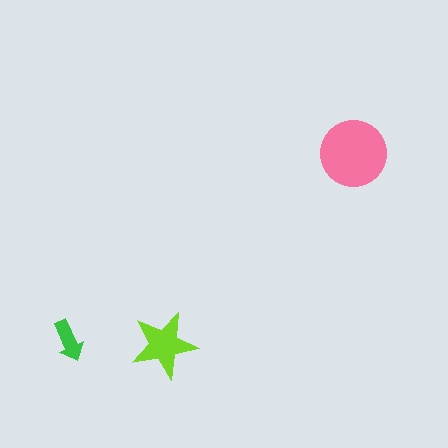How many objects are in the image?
There are 3 objects in the image.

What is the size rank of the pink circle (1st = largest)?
1st.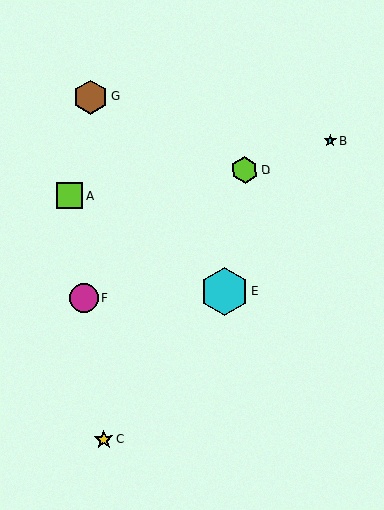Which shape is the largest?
The cyan hexagon (labeled E) is the largest.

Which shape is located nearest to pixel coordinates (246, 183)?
The lime hexagon (labeled D) at (245, 170) is nearest to that location.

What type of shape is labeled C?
Shape C is a yellow star.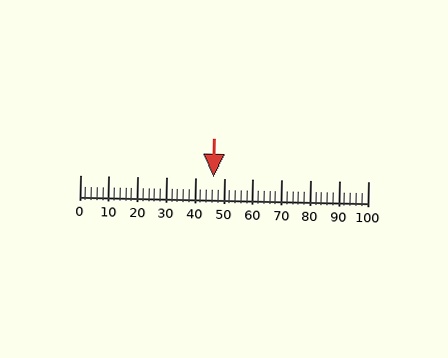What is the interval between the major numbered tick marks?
The major tick marks are spaced 10 units apart.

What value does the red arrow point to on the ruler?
The red arrow points to approximately 46.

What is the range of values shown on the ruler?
The ruler shows values from 0 to 100.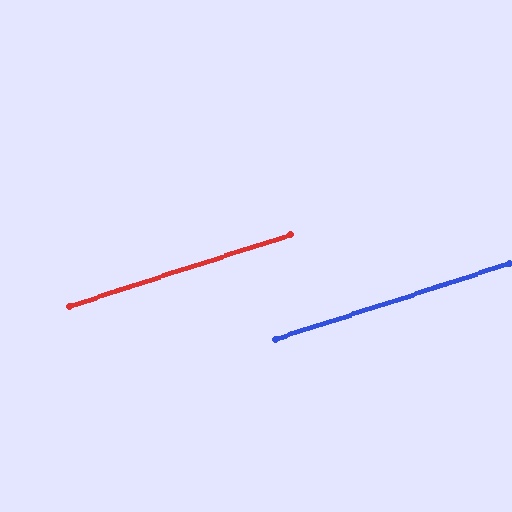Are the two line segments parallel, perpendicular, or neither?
Parallel — their directions differ by only 0.2°.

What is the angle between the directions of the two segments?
Approximately 0 degrees.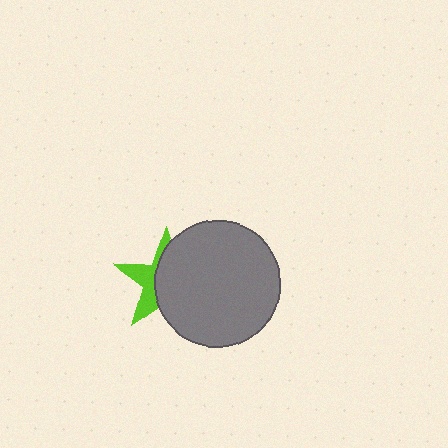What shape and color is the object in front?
The object in front is a gray circle.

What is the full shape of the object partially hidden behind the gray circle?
The partially hidden object is a lime star.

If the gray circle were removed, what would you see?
You would see the complete lime star.